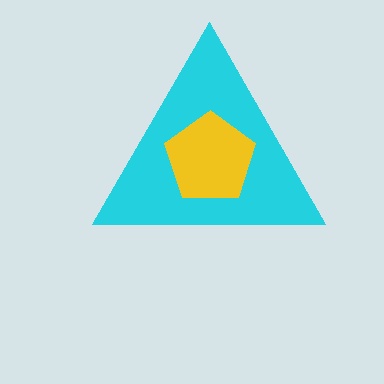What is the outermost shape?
The cyan triangle.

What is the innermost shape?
The yellow pentagon.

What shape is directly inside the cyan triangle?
The yellow pentagon.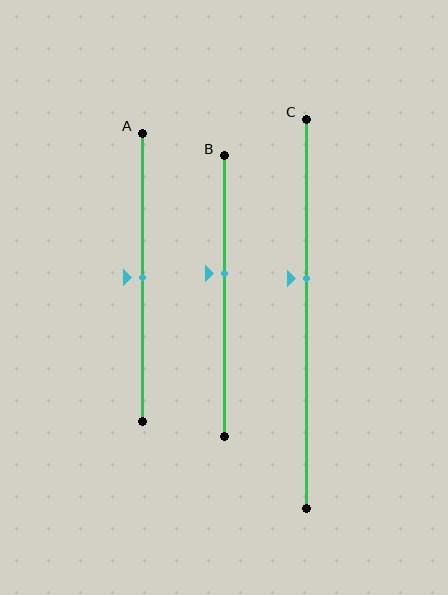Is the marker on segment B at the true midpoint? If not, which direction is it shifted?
No, the marker on segment B is shifted upward by about 8% of the segment length.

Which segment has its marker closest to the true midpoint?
Segment A has its marker closest to the true midpoint.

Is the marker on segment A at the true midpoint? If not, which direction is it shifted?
Yes, the marker on segment A is at the true midpoint.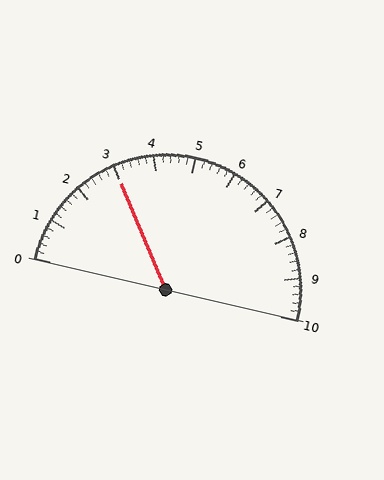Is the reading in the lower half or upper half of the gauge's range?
The reading is in the lower half of the range (0 to 10).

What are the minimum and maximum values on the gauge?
The gauge ranges from 0 to 10.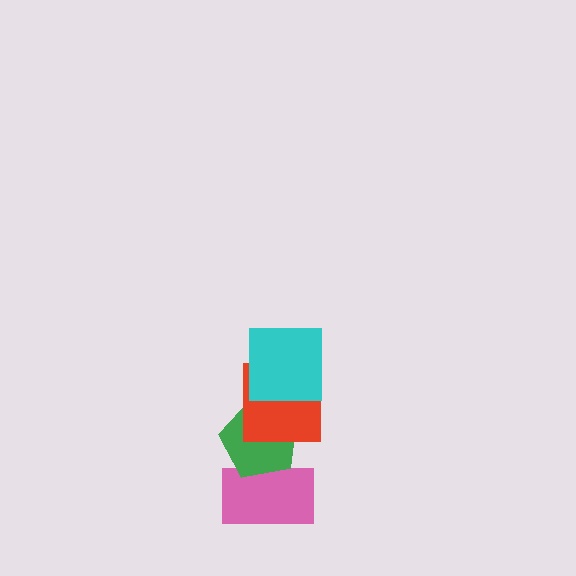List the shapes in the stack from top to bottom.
From top to bottom: the cyan square, the red square, the green pentagon, the pink rectangle.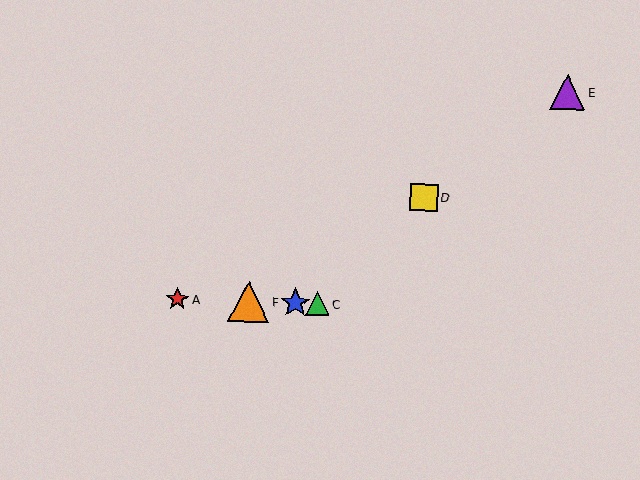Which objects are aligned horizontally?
Objects A, B, C, F are aligned horizontally.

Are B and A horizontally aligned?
Yes, both are at y≈303.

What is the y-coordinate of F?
Object F is at y≈301.